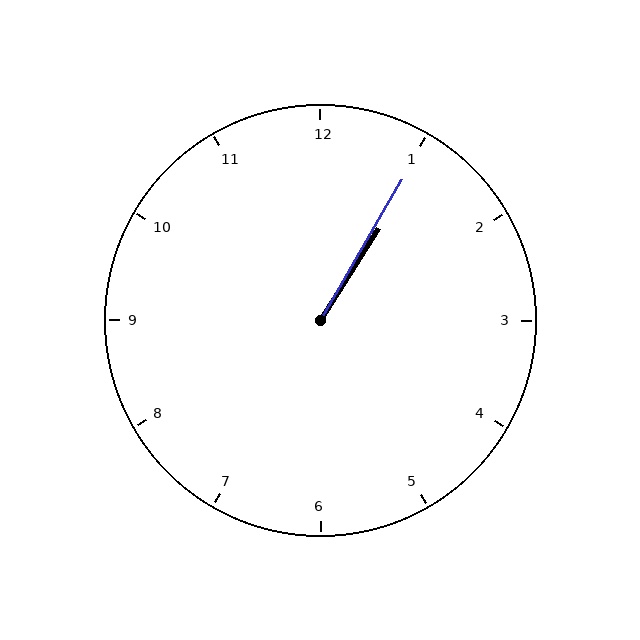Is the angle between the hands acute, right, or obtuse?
It is acute.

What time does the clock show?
1:05.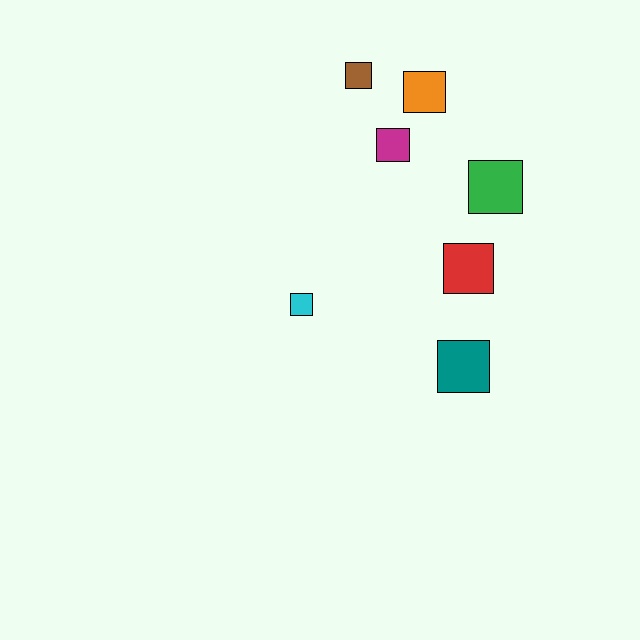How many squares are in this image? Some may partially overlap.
There are 7 squares.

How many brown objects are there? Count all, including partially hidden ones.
There is 1 brown object.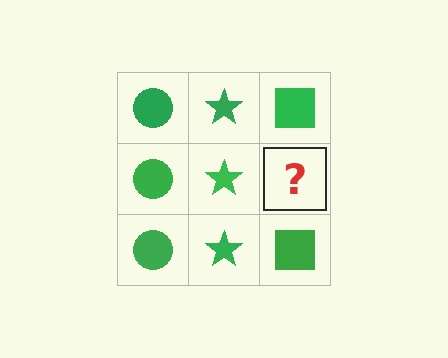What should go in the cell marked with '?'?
The missing cell should contain a green square.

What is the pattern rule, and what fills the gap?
The rule is that each column has a consistent shape. The gap should be filled with a green square.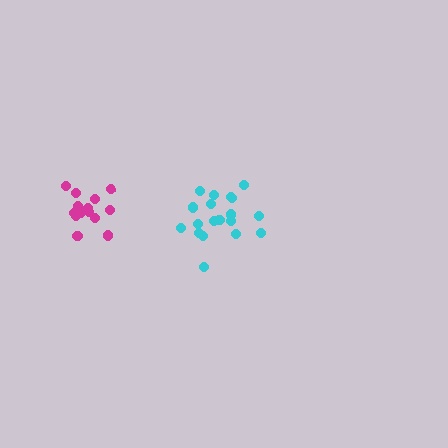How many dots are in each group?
Group 1: 15 dots, Group 2: 19 dots (34 total).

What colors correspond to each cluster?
The clusters are colored: magenta, cyan.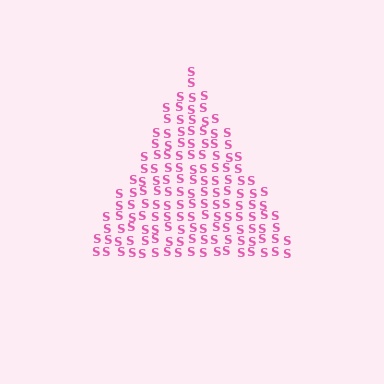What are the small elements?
The small elements are letter S's.